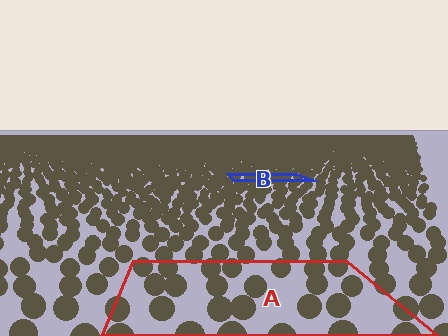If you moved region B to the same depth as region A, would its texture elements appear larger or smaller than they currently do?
They would appear larger. At a closer depth, the same texture elements are projected at a bigger on-screen size.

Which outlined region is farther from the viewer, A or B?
Region B is farther from the viewer — the texture elements inside it appear smaller and more densely packed.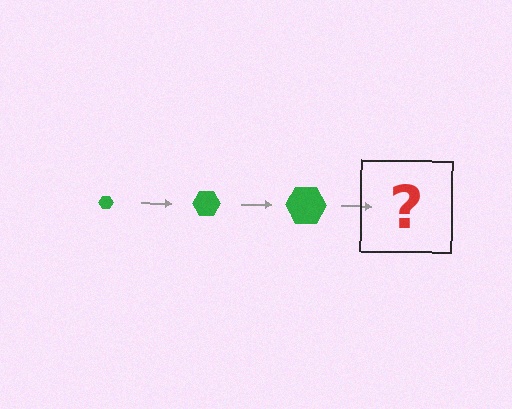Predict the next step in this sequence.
The next step is a green hexagon, larger than the previous one.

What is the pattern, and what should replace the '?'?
The pattern is that the hexagon gets progressively larger each step. The '?' should be a green hexagon, larger than the previous one.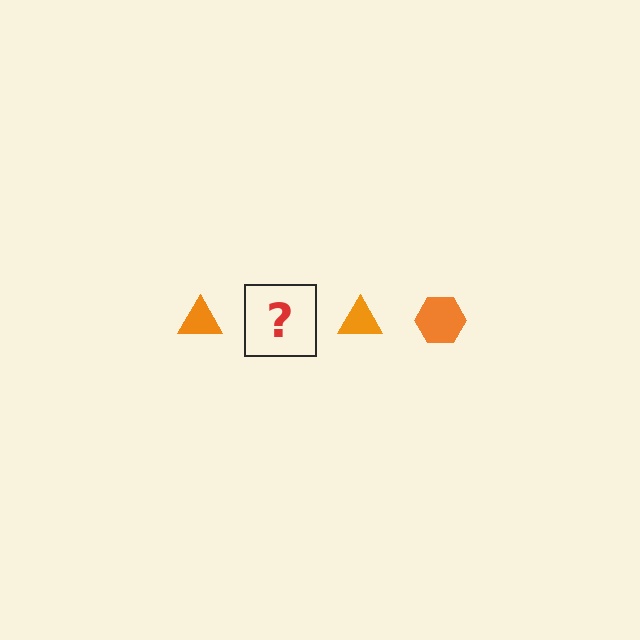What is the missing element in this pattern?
The missing element is an orange hexagon.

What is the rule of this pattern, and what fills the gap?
The rule is that the pattern cycles through triangle, hexagon shapes in orange. The gap should be filled with an orange hexagon.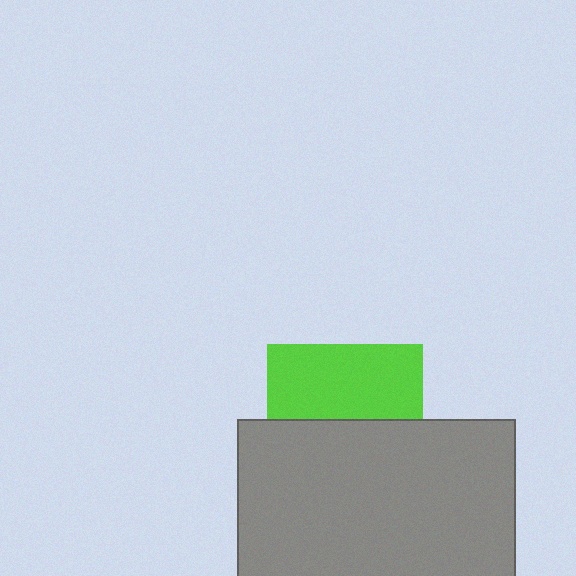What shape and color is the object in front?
The object in front is a gray rectangle.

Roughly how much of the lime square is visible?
About half of it is visible (roughly 49%).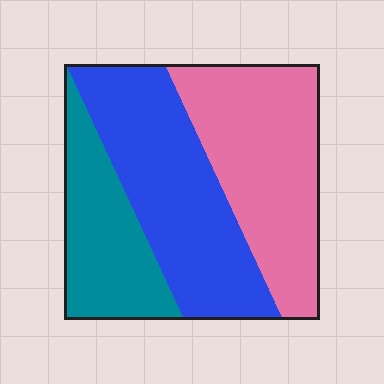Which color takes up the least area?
Teal, at roughly 25%.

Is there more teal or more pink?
Pink.